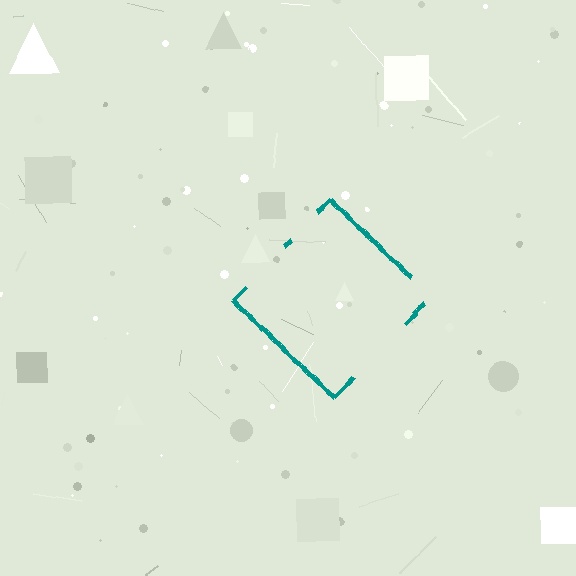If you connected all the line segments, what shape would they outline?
They would outline a diamond.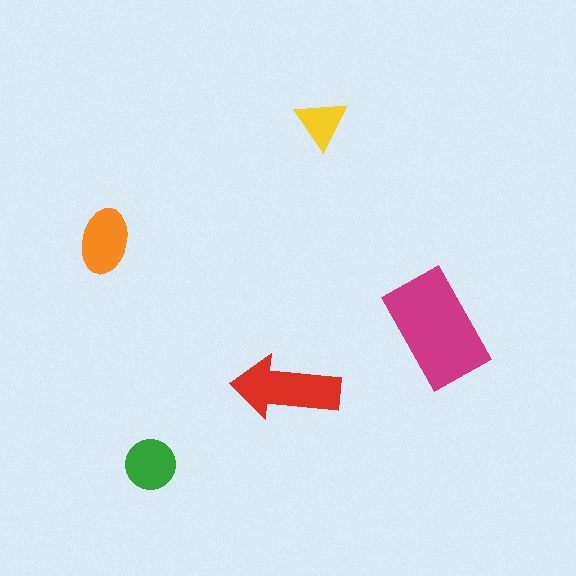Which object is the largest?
The magenta rectangle.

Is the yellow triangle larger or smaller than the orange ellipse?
Smaller.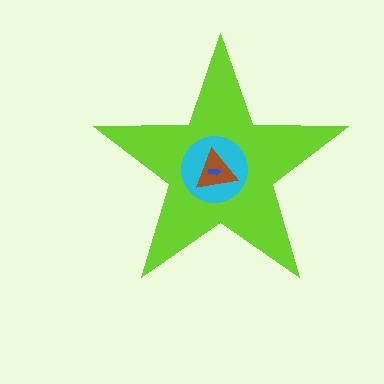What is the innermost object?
The blue arrow.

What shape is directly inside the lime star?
The cyan circle.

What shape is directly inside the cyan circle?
The brown triangle.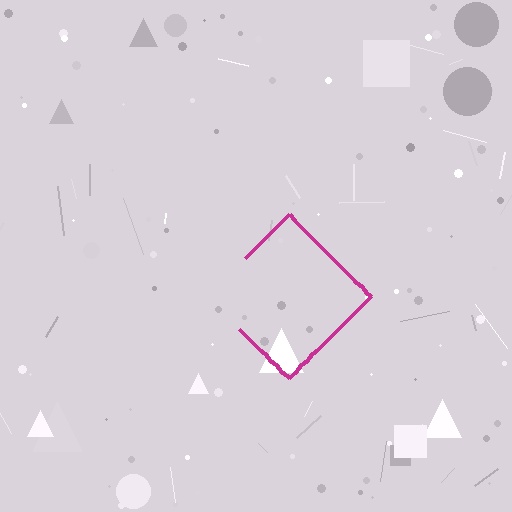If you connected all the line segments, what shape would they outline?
They would outline a diamond.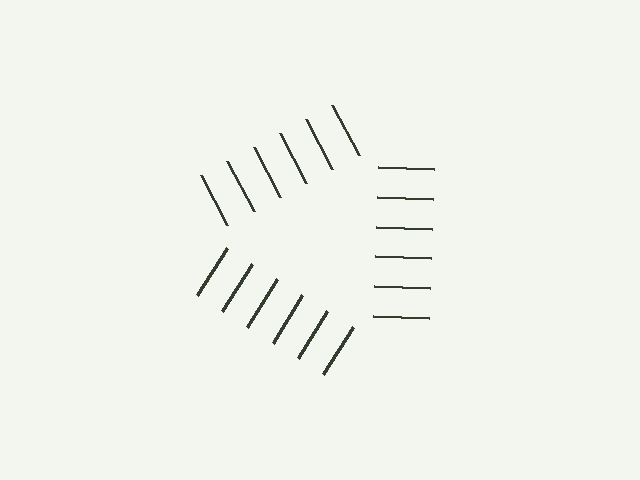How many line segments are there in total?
18 — 6 along each of the 3 edges.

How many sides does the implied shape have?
3 sides — the line-ends trace a triangle.